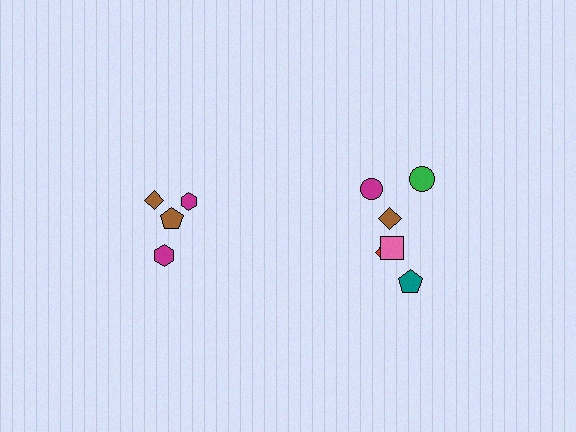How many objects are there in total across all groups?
There are 10 objects.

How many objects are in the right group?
There are 6 objects.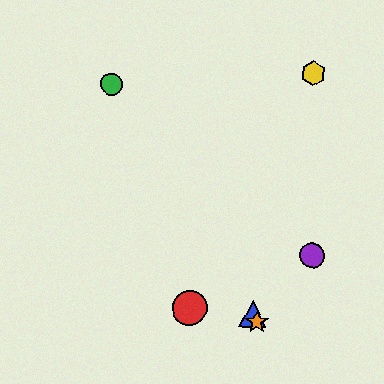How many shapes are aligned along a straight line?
3 shapes (the blue triangle, the green circle, the orange star) are aligned along a straight line.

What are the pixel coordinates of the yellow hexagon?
The yellow hexagon is at (313, 74).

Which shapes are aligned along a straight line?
The blue triangle, the green circle, the orange star are aligned along a straight line.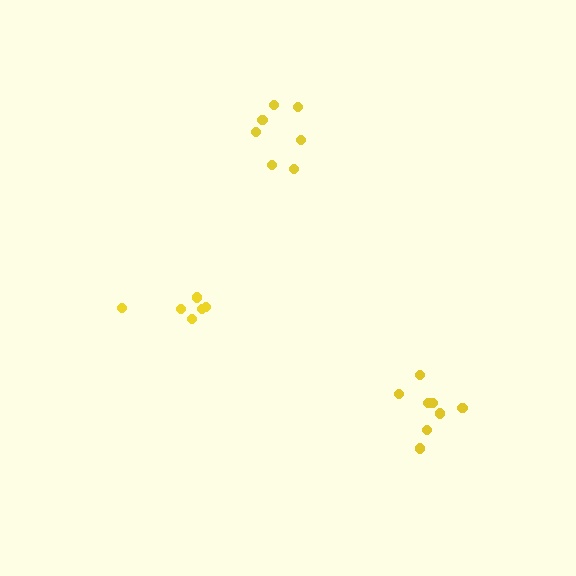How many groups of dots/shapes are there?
There are 3 groups.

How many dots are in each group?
Group 1: 6 dots, Group 2: 7 dots, Group 3: 8 dots (21 total).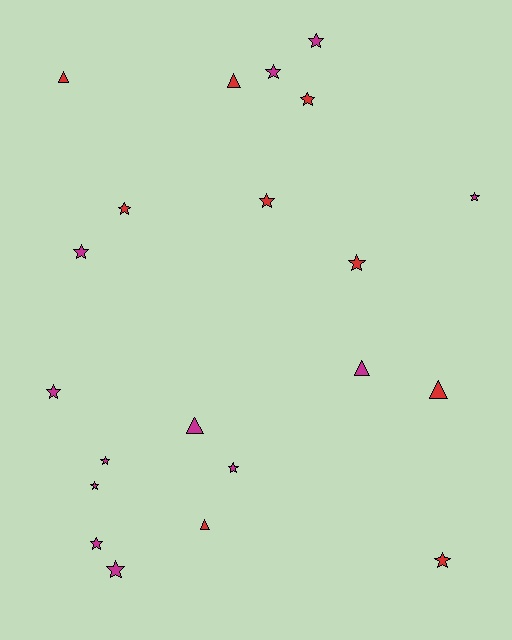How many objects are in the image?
There are 21 objects.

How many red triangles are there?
There are 4 red triangles.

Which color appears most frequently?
Magenta, with 12 objects.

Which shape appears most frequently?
Star, with 15 objects.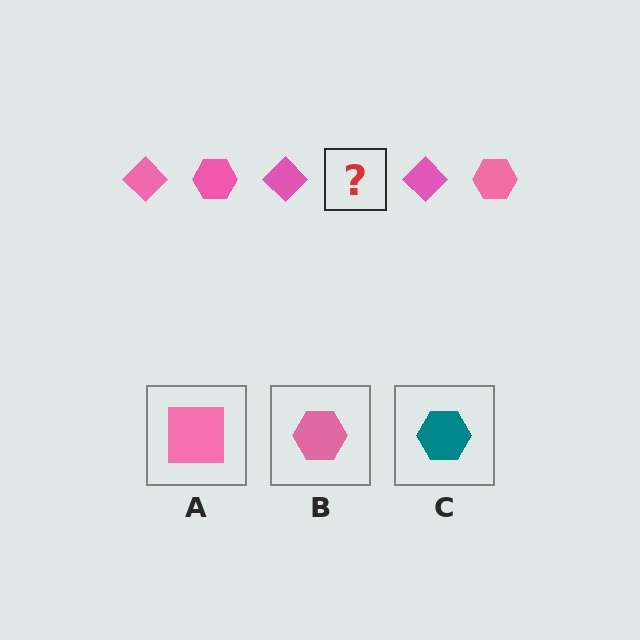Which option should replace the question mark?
Option B.